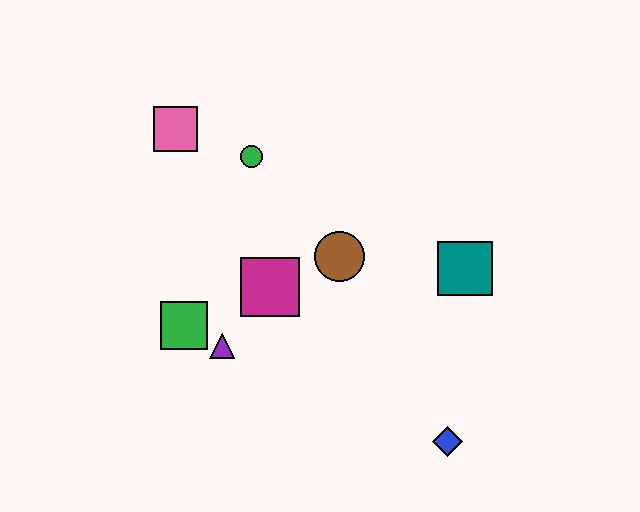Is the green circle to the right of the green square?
Yes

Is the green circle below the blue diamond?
No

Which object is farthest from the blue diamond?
The pink square is farthest from the blue diamond.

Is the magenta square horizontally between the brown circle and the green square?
Yes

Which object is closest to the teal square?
The brown circle is closest to the teal square.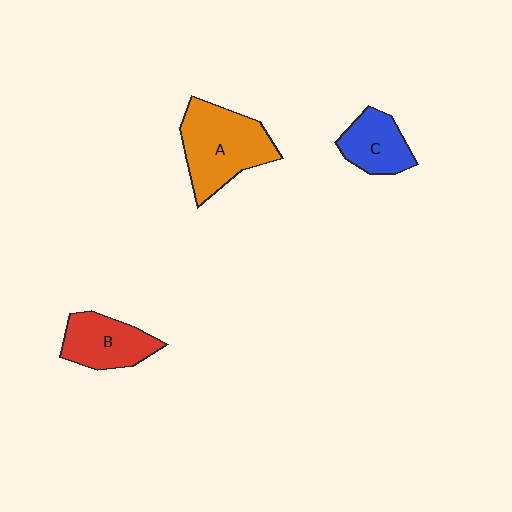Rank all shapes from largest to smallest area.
From largest to smallest: A (orange), B (red), C (blue).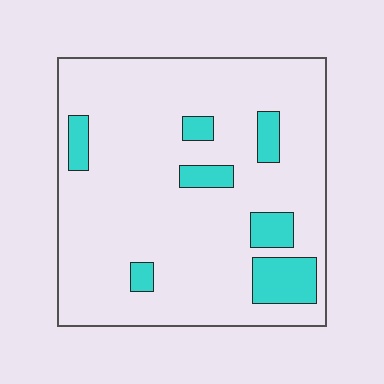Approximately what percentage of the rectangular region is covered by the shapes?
Approximately 15%.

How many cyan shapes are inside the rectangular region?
7.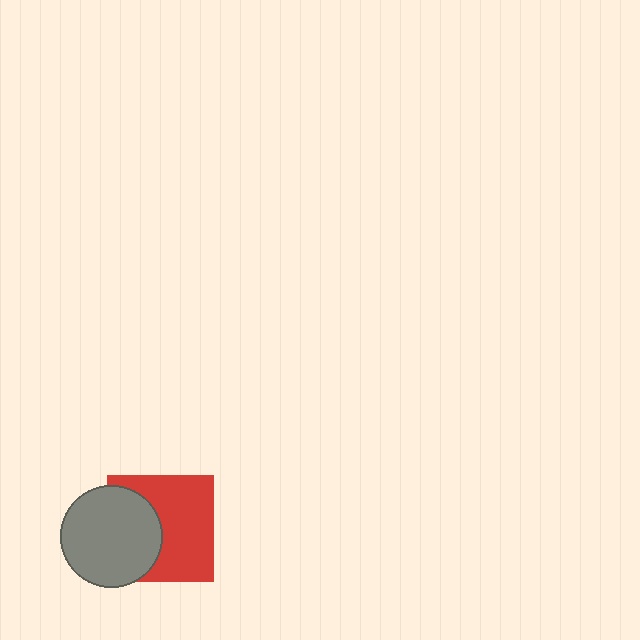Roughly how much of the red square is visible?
About half of it is visible (roughly 61%).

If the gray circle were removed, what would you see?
You would see the complete red square.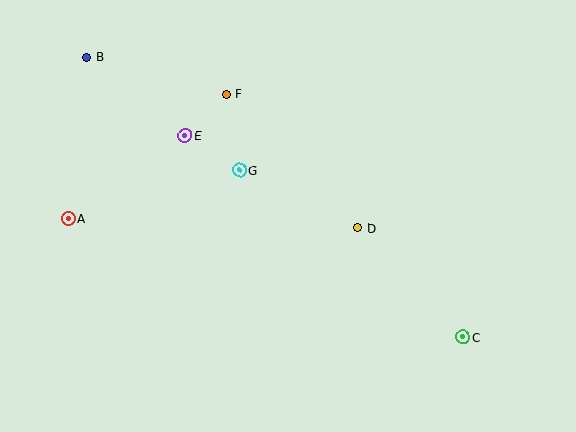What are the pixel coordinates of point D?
Point D is at (357, 228).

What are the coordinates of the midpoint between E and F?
The midpoint between E and F is at (206, 115).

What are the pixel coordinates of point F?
Point F is at (226, 95).